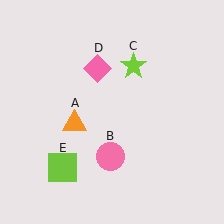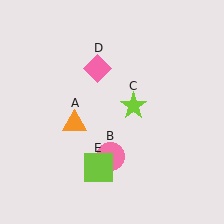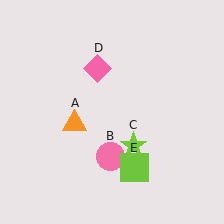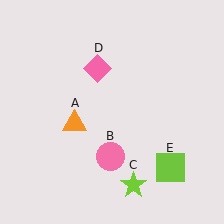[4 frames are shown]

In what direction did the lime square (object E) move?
The lime square (object E) moved right.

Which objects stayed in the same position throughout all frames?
Orange triangle (object A) and pink circle (object B) and pink diamond (object D) remained stationary.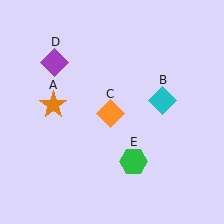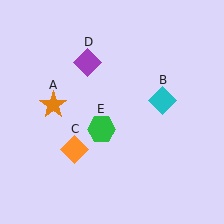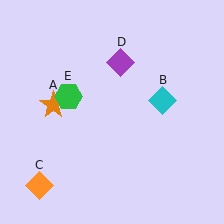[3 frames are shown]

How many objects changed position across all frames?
3 objects changed position: orange diamond (object C), purple diamond (object D), green hexagon (object E).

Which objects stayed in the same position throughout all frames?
Orange star (object A) and cyan diamond (object B) remained stationary.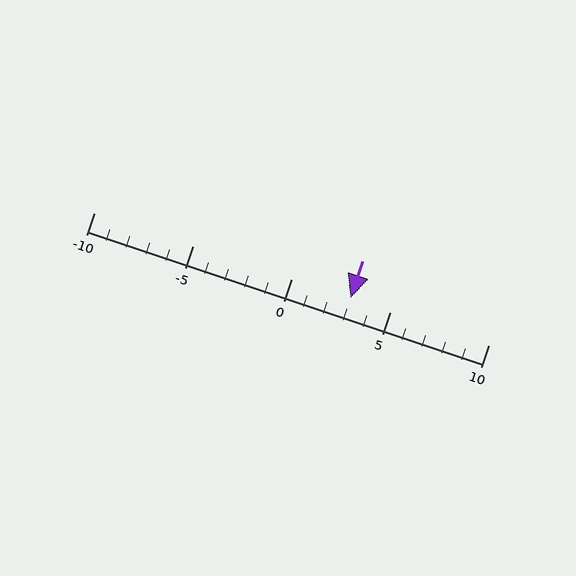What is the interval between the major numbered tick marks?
The major tick marks are spaced 5 units apart.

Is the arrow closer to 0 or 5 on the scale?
The arrow is closer to 5.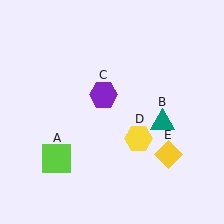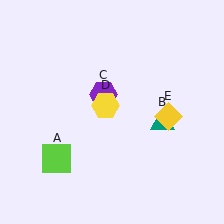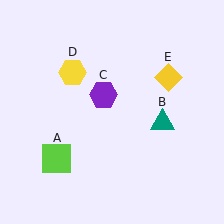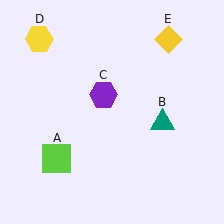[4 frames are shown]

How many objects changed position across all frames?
2 objects changed position: yellow hexagon (object D), yellow diamond (object E).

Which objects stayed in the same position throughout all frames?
Lime square (object A) and teal triangle (object B) and purple hexagon (object C) remained stationary.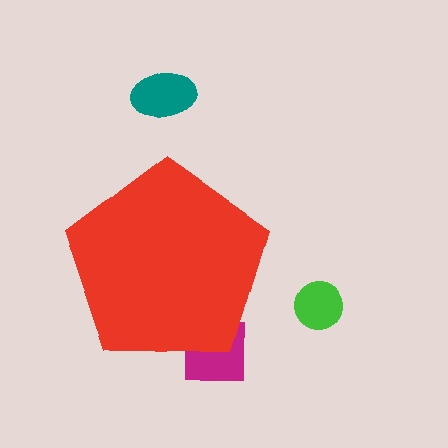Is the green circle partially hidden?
No, the green circle is fully visible.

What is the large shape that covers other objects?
A red pentagon.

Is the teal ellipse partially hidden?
No, the teal ellipse is fully visible.